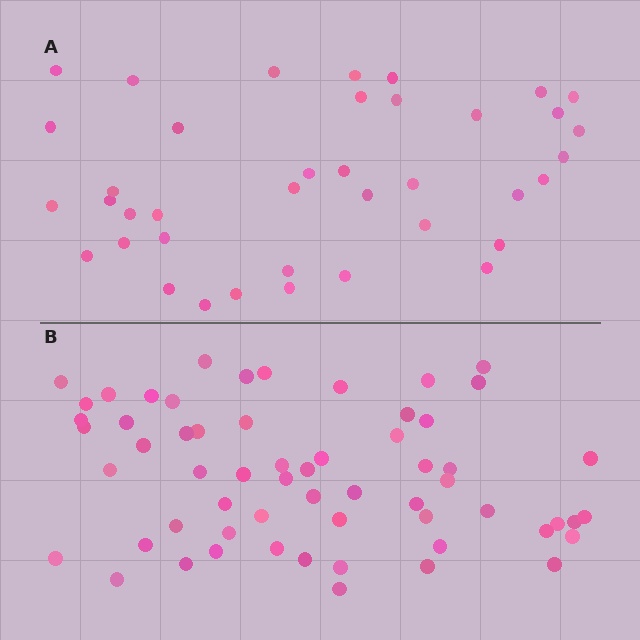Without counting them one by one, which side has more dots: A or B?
Region B (the bottom region) has more dots.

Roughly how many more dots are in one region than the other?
Region B has approximately 20 more dots than region A.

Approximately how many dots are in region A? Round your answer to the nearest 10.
About 40 dots. (The exact count is 39, which rounds to 40.)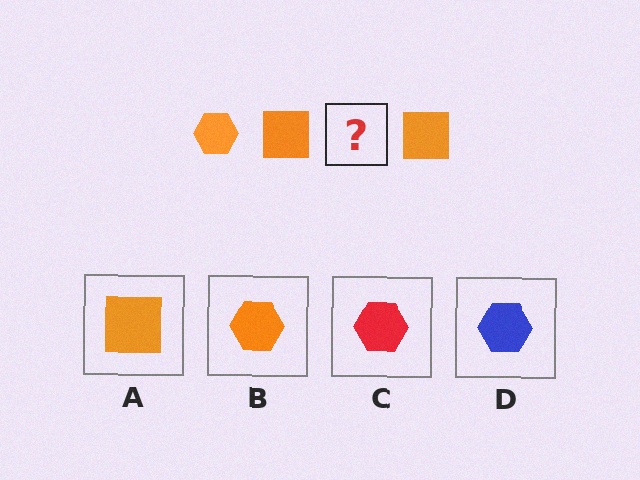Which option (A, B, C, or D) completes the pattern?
B.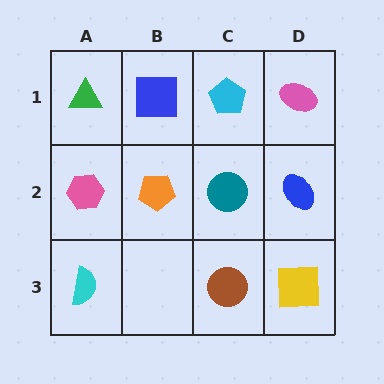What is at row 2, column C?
A teal circle.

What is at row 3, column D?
A yellow square.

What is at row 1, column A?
A green triangle.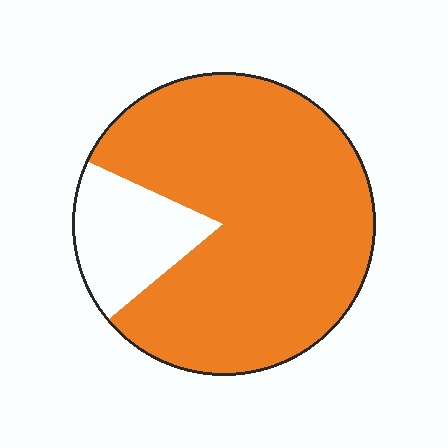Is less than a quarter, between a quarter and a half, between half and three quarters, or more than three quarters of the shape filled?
More than three quarters.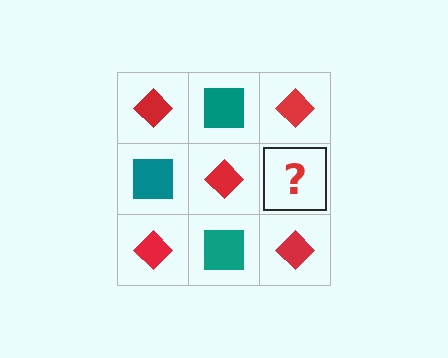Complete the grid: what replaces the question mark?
The question mark should be replaced with a teal square.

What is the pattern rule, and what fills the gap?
The rule is that it alternates red diamond and teal square in a checkerboard pattern. The gap should be filled with a teal square.